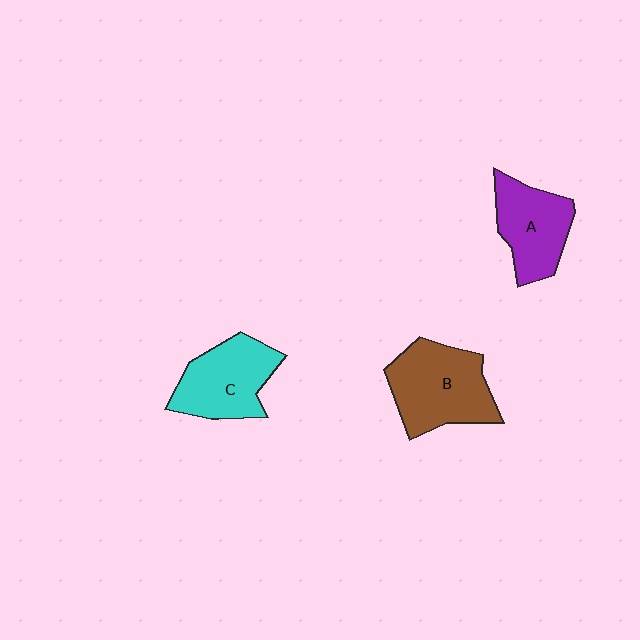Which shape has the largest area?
Shape B (brown).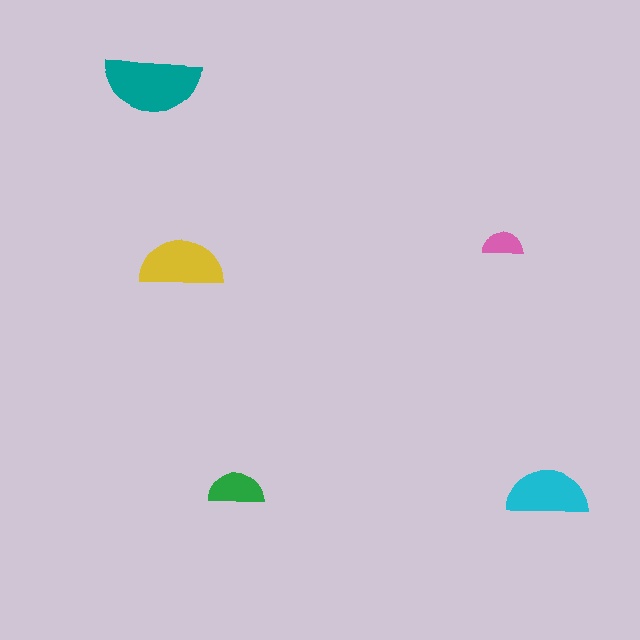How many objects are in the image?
There are 5 objects in the image.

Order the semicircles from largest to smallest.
the teal one, the yellow one, the cyan one, the green one, the pink one.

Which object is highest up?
The teal semicircle is topmost.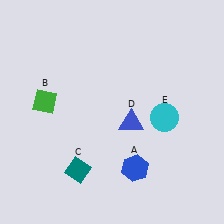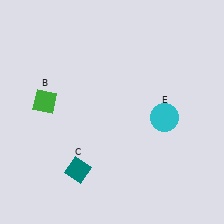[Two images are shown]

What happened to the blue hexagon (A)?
The blue hexagon (A) was removed in Image 2. It was in the bottom-right area of Image 1.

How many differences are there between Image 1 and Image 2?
There are 2 differences between the two images.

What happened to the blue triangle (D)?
The blue triangle (D) was removed in Image 2. It was in the bottom-right area of Image 1.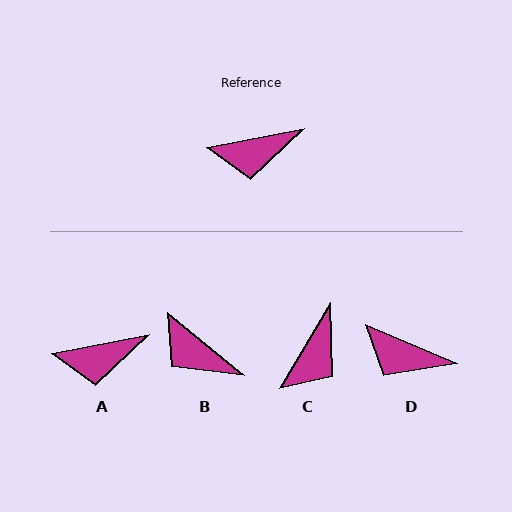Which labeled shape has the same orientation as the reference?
A.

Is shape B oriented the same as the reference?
No, it is off by about 50 degrees.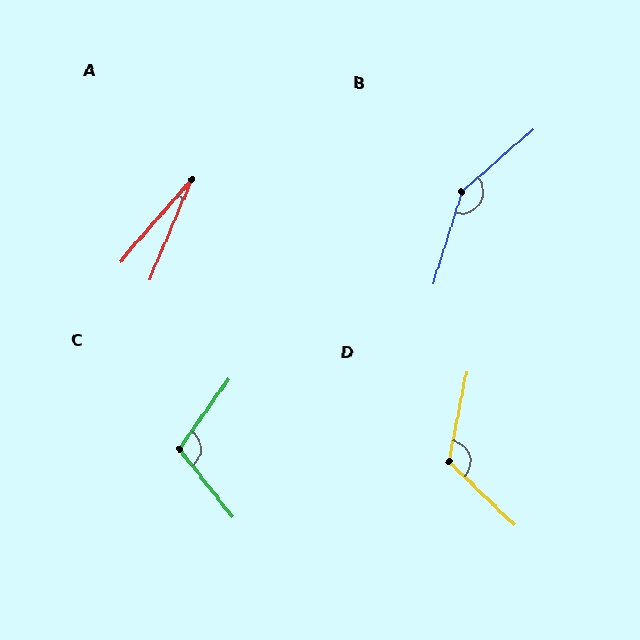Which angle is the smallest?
A, at approximately 18 degrees.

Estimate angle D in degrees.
Approximately 123 degrees.